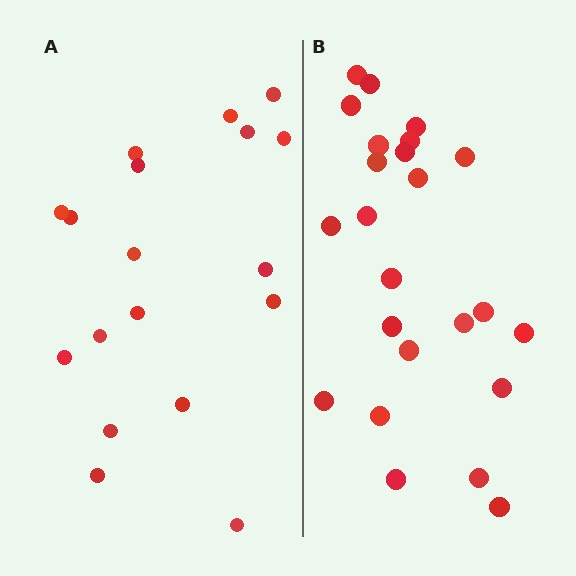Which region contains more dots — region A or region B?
Region B (the right region) has more dots.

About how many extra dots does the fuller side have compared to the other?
Region B has about 6 more dots than region A.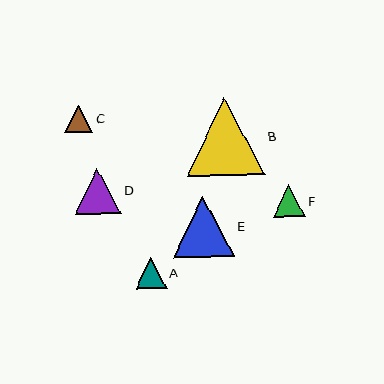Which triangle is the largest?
Triangle B is the largest with a size of approximately 78 pixels.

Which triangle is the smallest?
Triangle C is the smallest with a size of approximately 28 pixels.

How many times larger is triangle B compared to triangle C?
Triangle B is approximately 2.8 times the size of triangle C.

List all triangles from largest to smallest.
From largest to smallest: B, E, D, F, A, C.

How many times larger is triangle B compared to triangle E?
Triangle B is approximately 1.3 times the size of triangle E.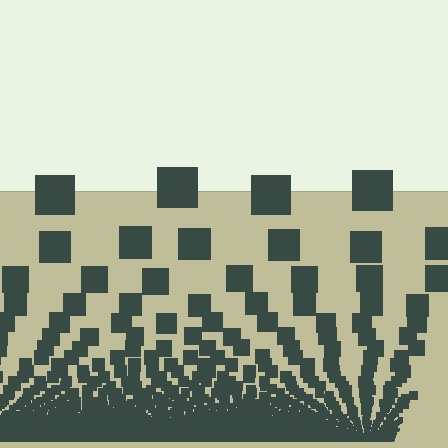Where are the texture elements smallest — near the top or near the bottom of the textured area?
Near the bottom.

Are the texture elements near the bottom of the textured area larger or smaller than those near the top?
Smaller. The gradient is inverted — elements near the bottom are smaller and denser.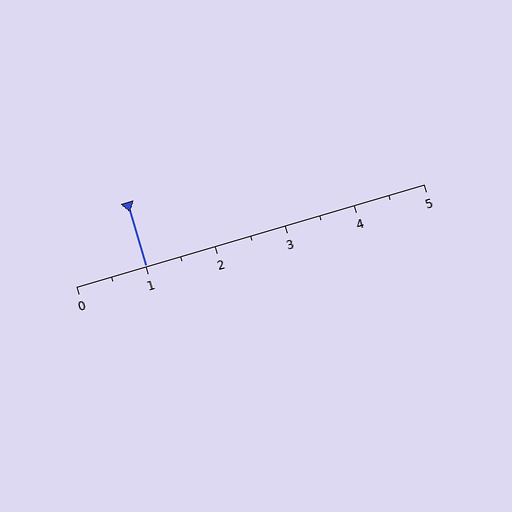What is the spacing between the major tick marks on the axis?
The major ticks are spaced 1 apart.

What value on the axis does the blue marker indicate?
The marker indicates approximately 1.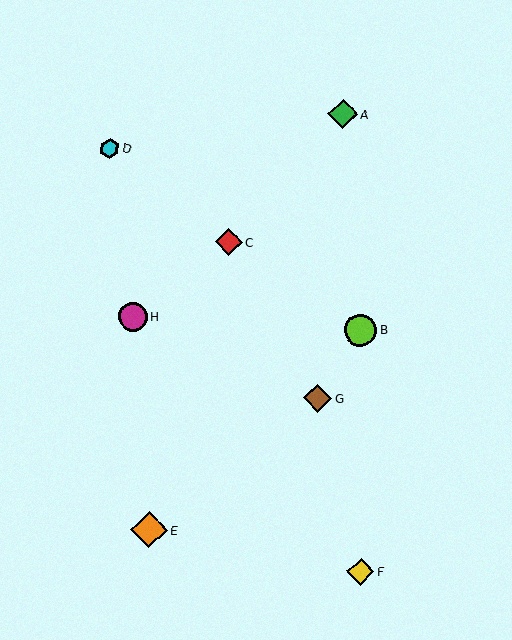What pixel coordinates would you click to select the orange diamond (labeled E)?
Click at (149, 530) to select the orange diamond E.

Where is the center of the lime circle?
The center of the lime circle is at (360, 330).